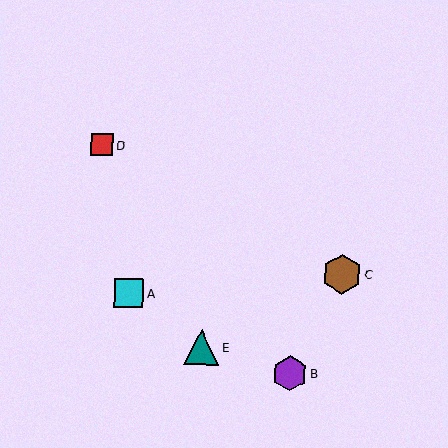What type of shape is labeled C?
Shape C is a brown hexagon.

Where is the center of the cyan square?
The center of the cyan square is at (129, 293).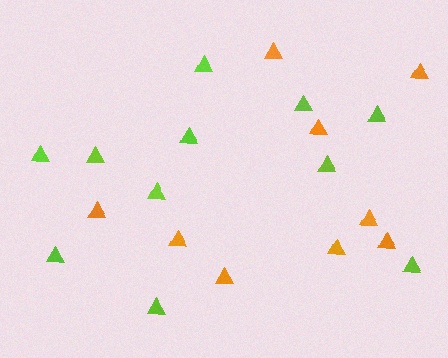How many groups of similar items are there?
There are 2 groups: one group of orange triangles (9) and one group of lime triangles (11).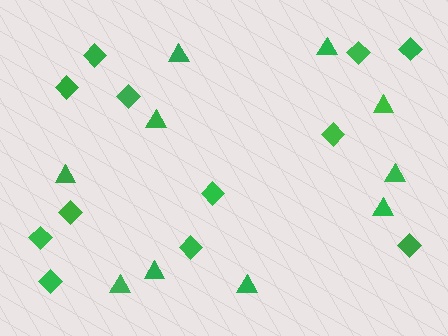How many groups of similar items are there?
There are 2 groups: one group of diamonds (12) and one group of triangles (10).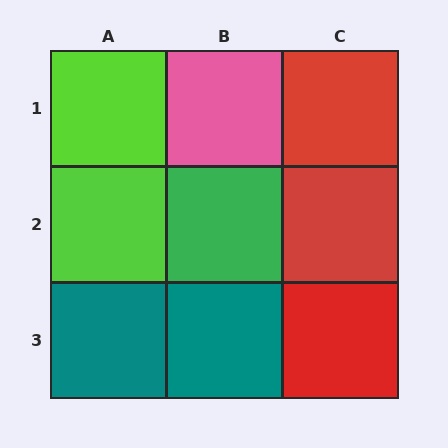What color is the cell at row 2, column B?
Green.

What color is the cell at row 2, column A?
Lime.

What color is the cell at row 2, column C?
Red.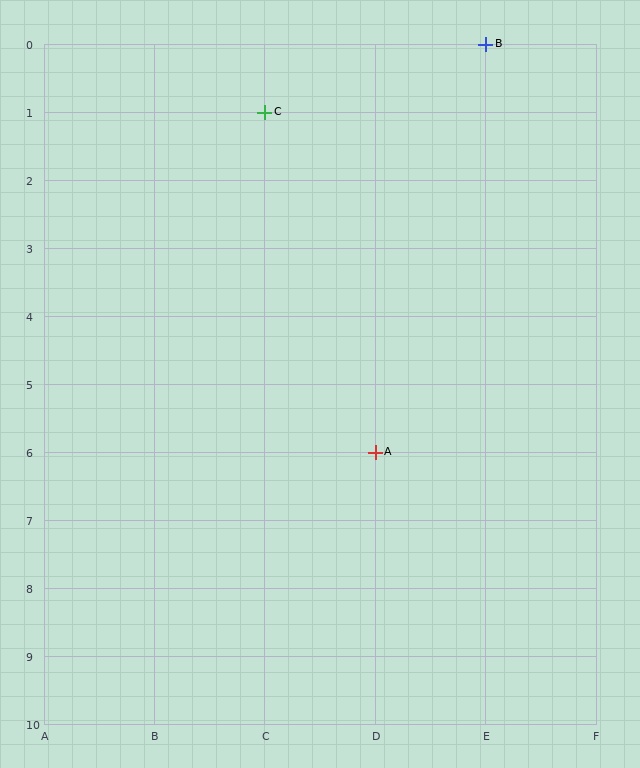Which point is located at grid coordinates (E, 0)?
Point B is at (E, 0).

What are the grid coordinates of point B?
Point B is at grid coordinates (E, 0).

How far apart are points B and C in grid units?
Points B and C are 2 columns and 1 row apart (about 2.2 grid units diagonally).